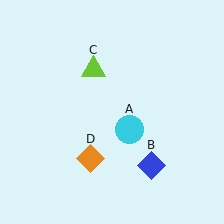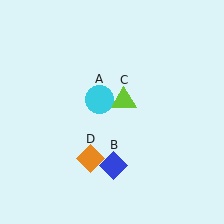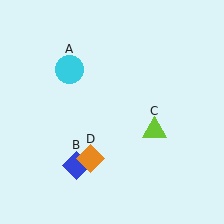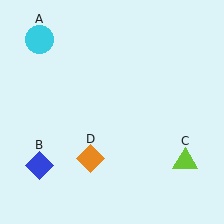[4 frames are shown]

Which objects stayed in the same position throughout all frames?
Orange diamond (object D) remained stationary.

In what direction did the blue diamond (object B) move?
The blue diamond (object B) moved left.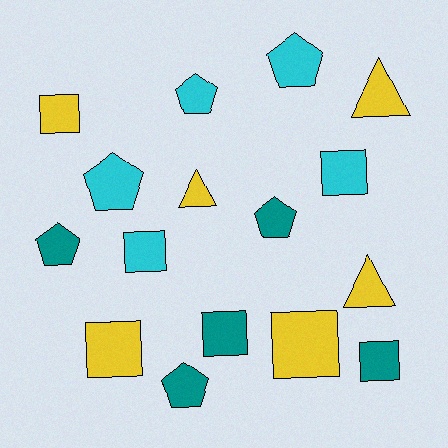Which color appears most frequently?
Yellow, with 6 objects.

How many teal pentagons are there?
There are 3 teal pentagons.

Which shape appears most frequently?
Square, with 7 objects.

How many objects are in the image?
There are 16 objects.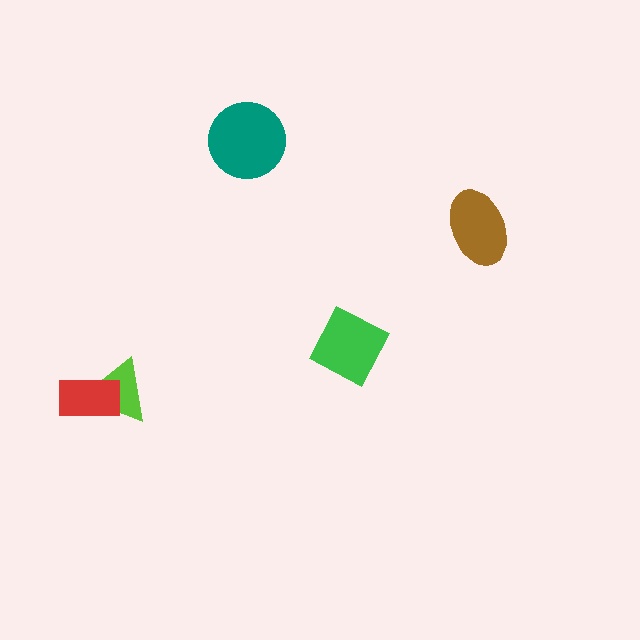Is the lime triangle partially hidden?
Yes, it is partially covered by another shape.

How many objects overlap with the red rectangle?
1 object overlaps with the red rectangle.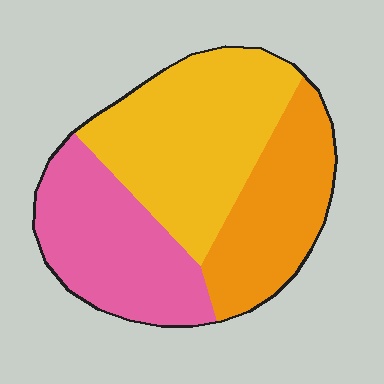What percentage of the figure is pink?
Pink covers roughly 30% of the figure.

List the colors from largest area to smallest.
From largest to smallest: yellow, pink, orange.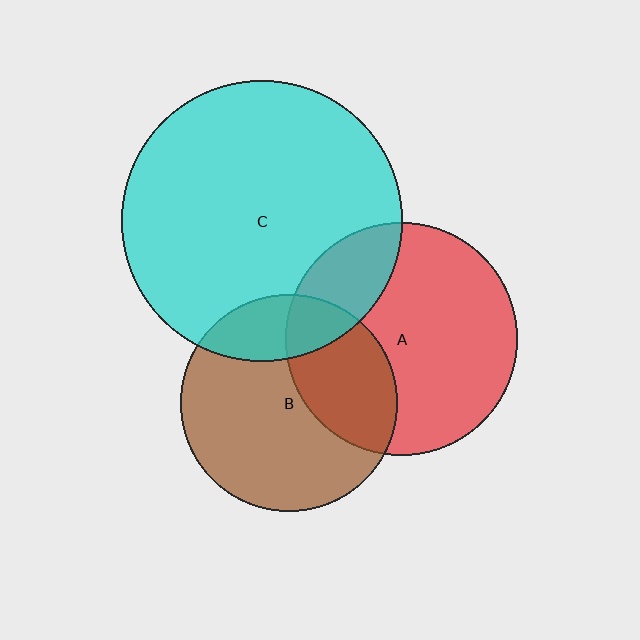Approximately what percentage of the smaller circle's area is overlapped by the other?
Approximately 35%.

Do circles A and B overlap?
Yes.